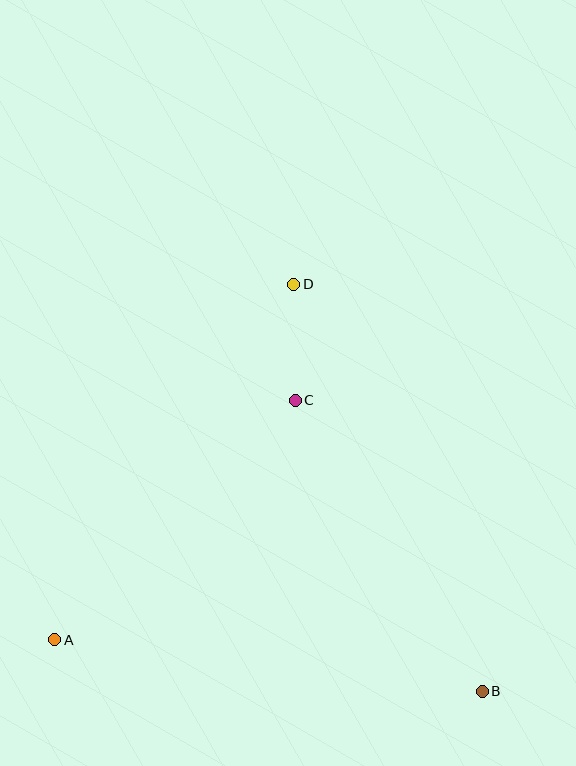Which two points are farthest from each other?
Points B and D are farthest from each other.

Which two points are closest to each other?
Points C and D are closest to each other.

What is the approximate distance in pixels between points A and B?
The distance between A and B is approximately 430 pixels.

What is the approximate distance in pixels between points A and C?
The distance between A and C is approximately 339 pixels.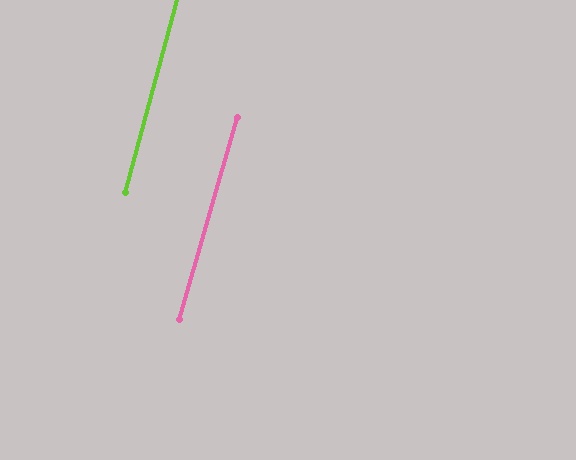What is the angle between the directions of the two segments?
Approximately 1 degree.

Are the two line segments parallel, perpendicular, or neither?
Parallel — their directions differ by only 1.2°.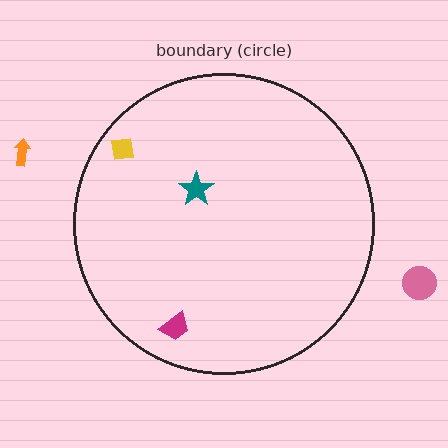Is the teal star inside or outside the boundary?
Inside.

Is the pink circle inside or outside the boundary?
Outside.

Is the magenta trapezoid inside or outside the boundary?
Inside.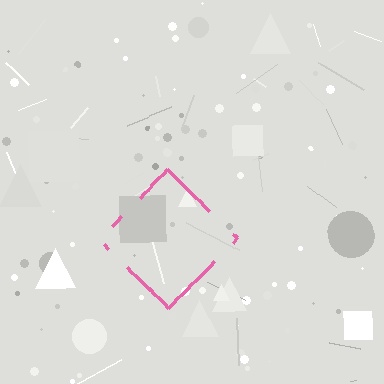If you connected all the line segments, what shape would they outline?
They would outline a diamond.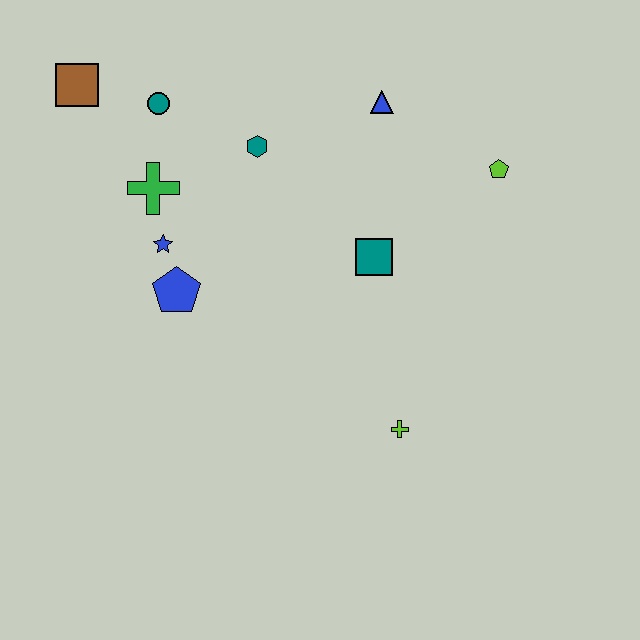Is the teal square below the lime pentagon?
Yes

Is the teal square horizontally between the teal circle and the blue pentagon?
No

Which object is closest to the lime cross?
The teal square is closest to the lime cross.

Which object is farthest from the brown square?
The lime cross is farthest from the brown square.